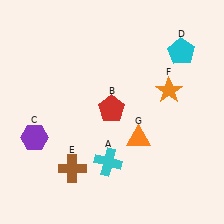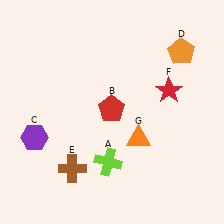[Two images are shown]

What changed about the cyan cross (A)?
In Image 1, A is cyan. In Image 2, it changed to lime.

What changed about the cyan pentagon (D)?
In Image 1, D is cyan. In Image 2, it changed to orange.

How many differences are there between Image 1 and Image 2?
There are 3 differences between the two images.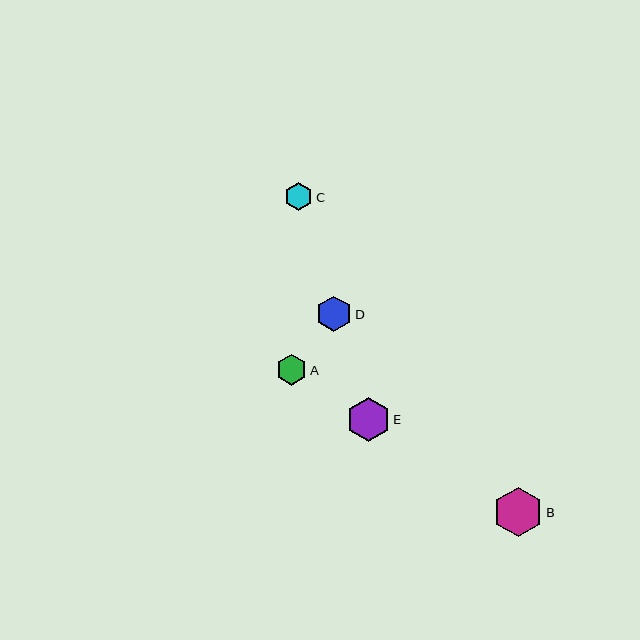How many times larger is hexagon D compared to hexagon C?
Hexagon D is approximately 1.3 times the size of hexagon C.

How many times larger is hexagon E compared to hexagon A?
Hexagon E is approximately 1.4 times the size of hexagon A.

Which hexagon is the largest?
Hexagon B is the largest with a size of approximately 50 pixels.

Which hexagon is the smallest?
Hexagon C is the smallest with a size of approximately 28 pixels.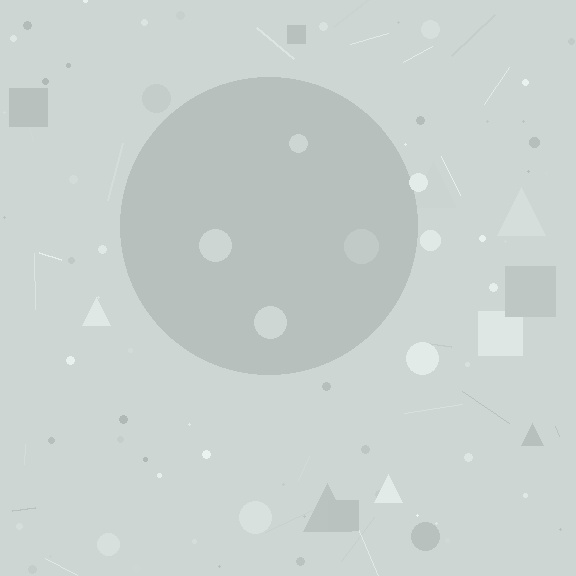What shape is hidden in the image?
A circle is hidden in the image.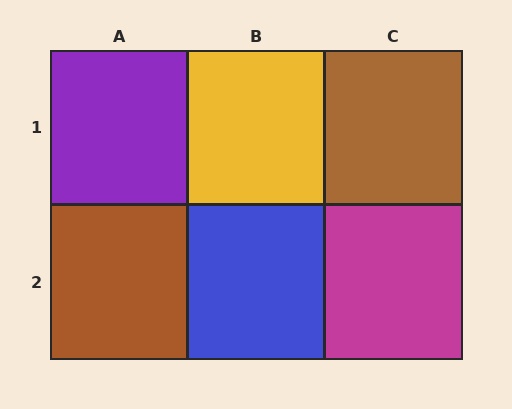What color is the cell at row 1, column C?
Brown.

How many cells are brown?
2 cells are brown.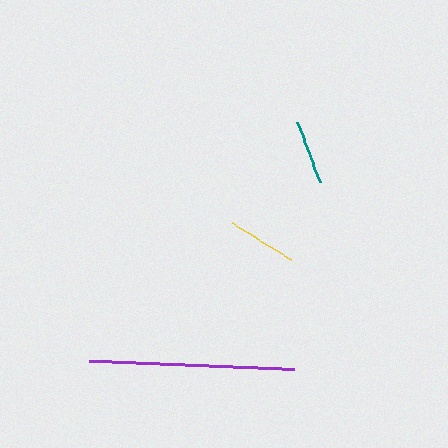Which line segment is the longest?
The purple line is the longest at approximately 205 pixels.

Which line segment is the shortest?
The teal line is the shortest at approximately 64 pixels.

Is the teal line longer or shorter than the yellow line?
The yellow line is longer than the teal line.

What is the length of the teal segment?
The teal segment is approximately 64 pixels long.